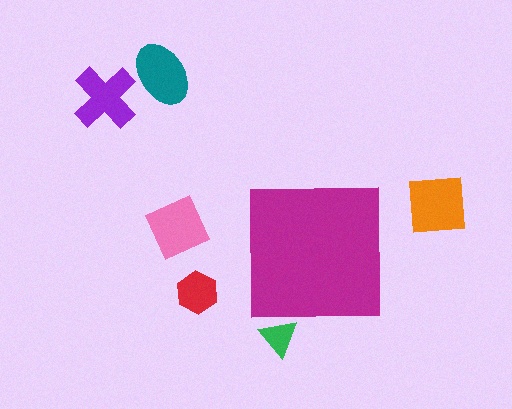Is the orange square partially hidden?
No, the orange square is fully visible.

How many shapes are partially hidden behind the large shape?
1 shape is partially hidden.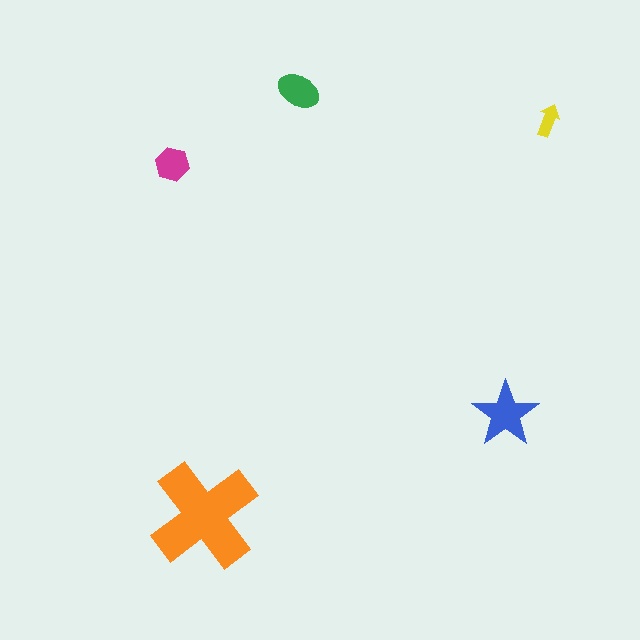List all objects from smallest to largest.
The yellow arrow, the magenta hexagon, the green ellipse, the blue star, the orange cross.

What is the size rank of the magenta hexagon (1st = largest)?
4th.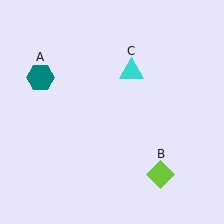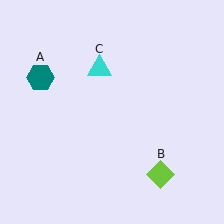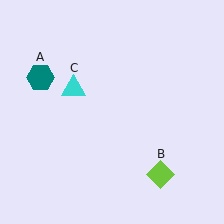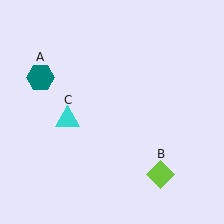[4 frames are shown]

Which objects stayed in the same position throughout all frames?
Teal hexagon (object A) and lime diamond (object B) remained stationary.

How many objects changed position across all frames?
1 object changed position: cyan triangle (object C).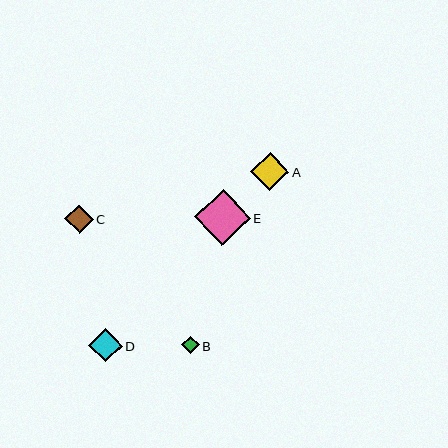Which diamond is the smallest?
Diamond B is the smallest with a size of approximately 17 pixels.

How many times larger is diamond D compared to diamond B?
Diamond D is approximately 2.0 times the size of diamond B.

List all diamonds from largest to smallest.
From largest to smallest: E, A, D, C, B.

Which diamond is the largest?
Diamond E is the largest with a size of approximately 56 pixels.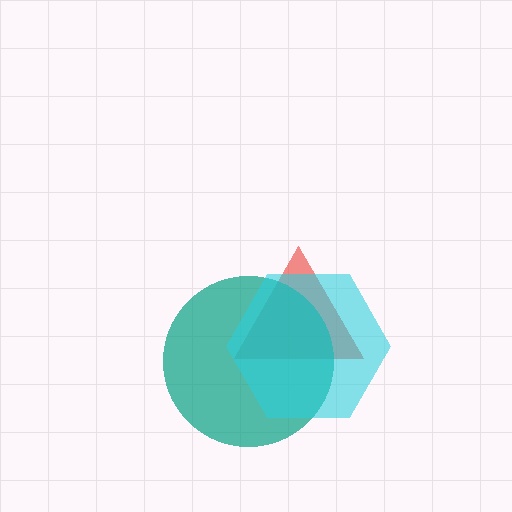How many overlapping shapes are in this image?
There are 3 overlapping shapes in the image.